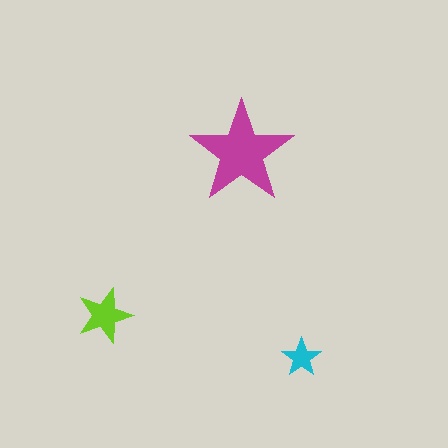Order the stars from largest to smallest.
the magenta one, the lime one, the cyan one.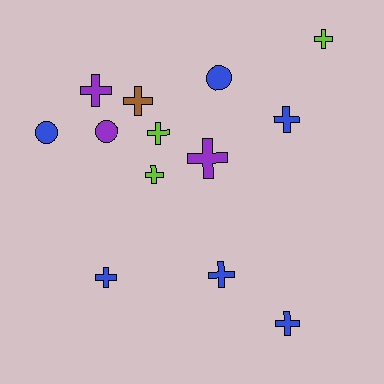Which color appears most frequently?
Blue, with 6 objects.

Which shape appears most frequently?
Cross, with 10 objects.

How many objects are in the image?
There are 13 objects.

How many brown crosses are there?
There is 1 brown cross.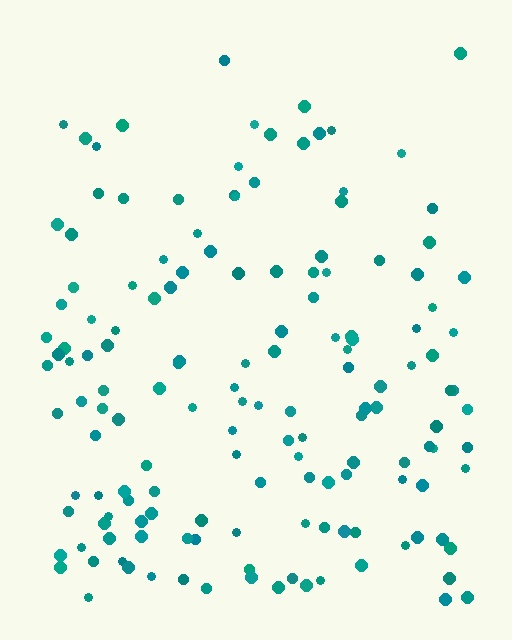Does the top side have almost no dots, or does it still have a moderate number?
Still a moderate number, just noticeably fewer than the bottom.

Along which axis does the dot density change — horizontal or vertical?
Vertical.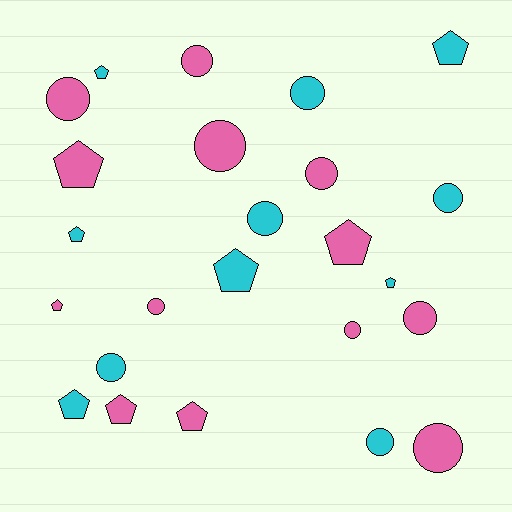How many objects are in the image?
There are 24 objects.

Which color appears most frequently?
Pink, with 13 objects.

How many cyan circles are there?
There are 5 cyan circles.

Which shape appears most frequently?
Circle, with 13 objects.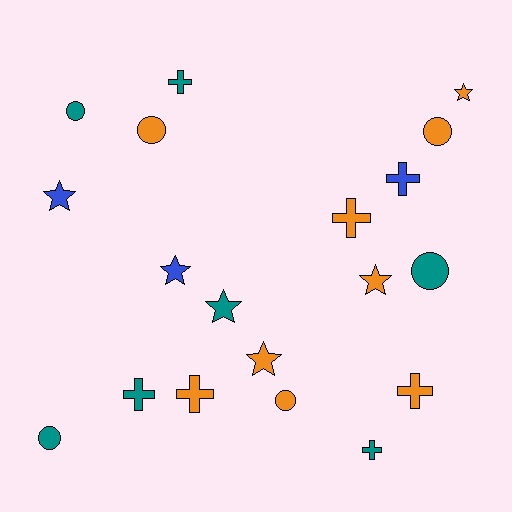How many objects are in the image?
There are 19 objects.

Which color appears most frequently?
Orange, with 9 objects.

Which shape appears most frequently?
Cross, with 7 objects.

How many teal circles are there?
There are 3 teal circles.